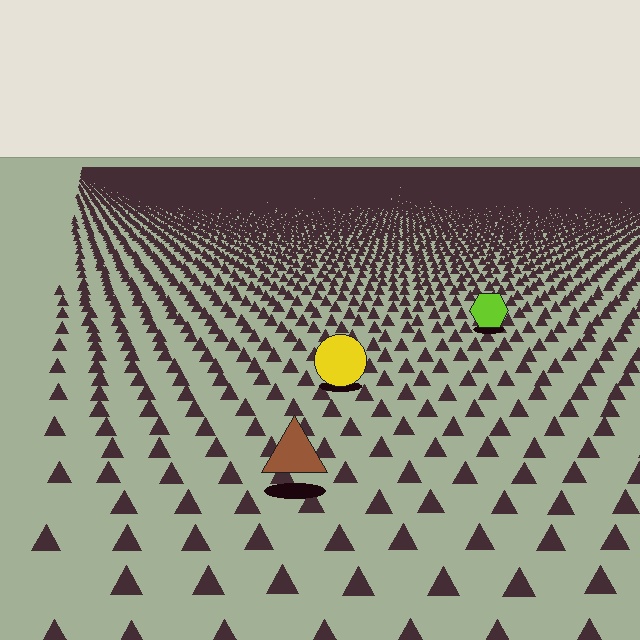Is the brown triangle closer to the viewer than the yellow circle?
Yes. The brown triangle is closer — you can tell from the texture gradient: the ground texture is coarser near it.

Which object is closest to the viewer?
The brown triangle is closest. The texture marks near it are larger and more spread out.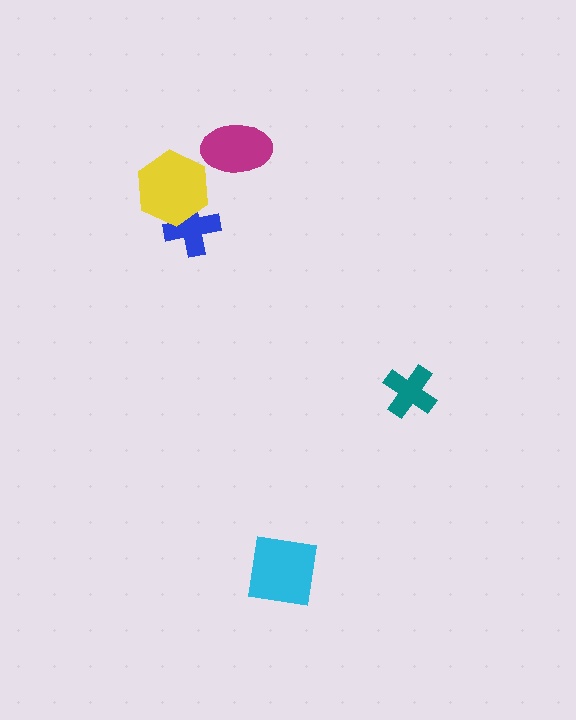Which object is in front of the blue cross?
The yellow hexagon is in front of the blue cross.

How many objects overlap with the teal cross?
0 objects overlap with the teal cross.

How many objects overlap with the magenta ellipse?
0 objects overlap with the magenta ellipse.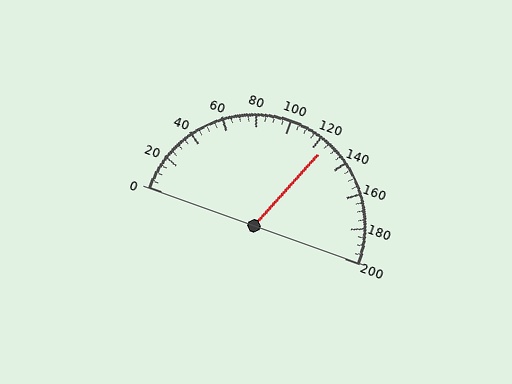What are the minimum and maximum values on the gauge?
The gauge ranges from 0 to 200.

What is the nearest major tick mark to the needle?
The nearest major tick mark is 120.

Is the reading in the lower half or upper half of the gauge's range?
The reading is in the upper half of the range (0 to 200).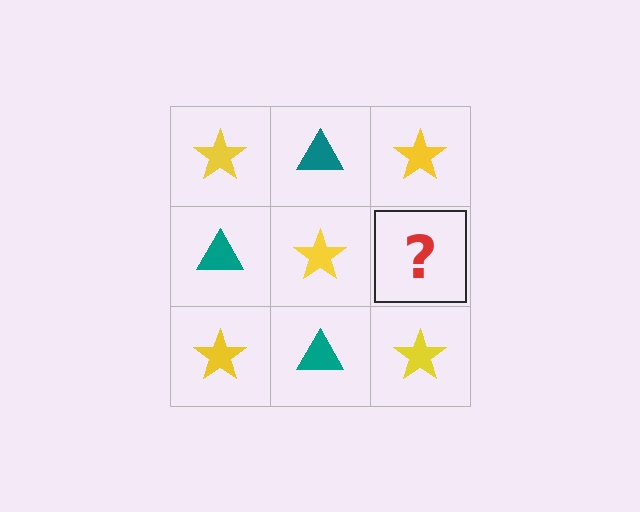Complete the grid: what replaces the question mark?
The question mark should be replaced with a teal triangle.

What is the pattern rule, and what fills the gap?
The rule is that it alternates yellow star and teal triangle in a checkerboard pattern. The gap should be filled with a teal triangle.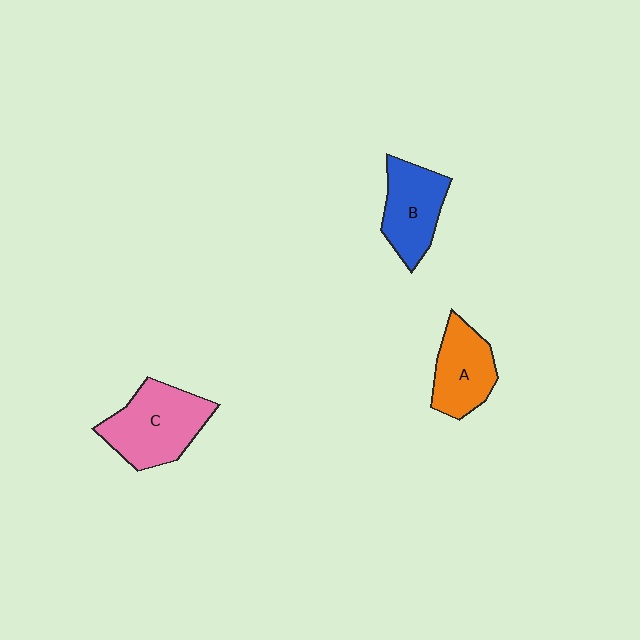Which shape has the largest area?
Shape C (pink).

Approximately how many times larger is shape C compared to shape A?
Approximately 1.4 times.